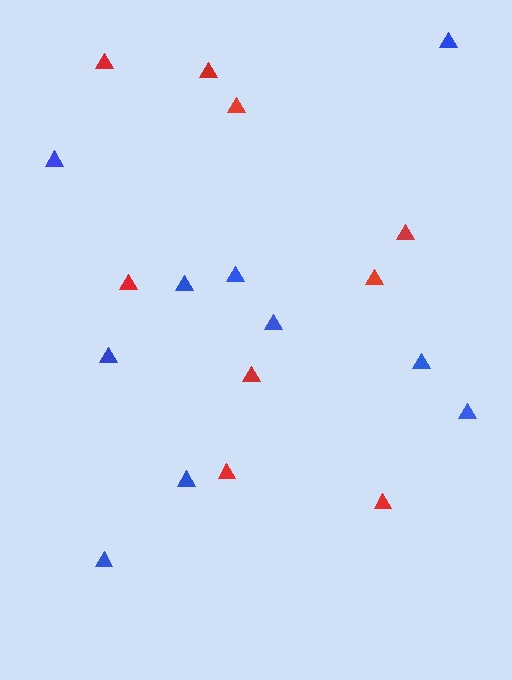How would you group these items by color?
There are 2 groups: one group of red triangles (9) and one group of blue triangles (10).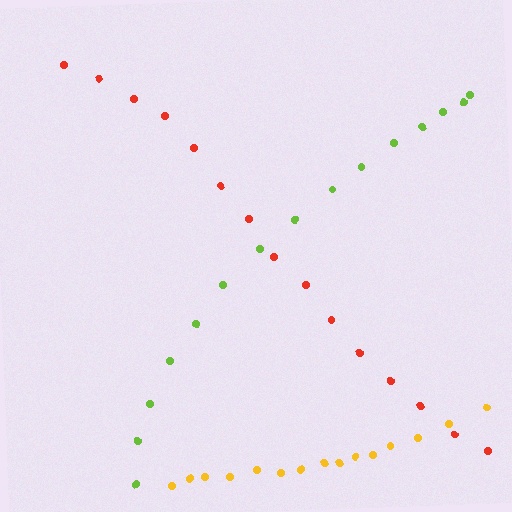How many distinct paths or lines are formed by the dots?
There are 3 distinct paths.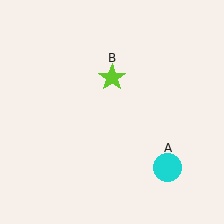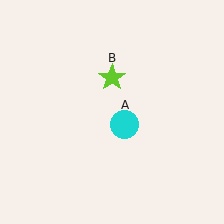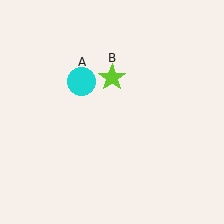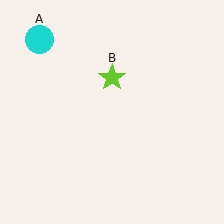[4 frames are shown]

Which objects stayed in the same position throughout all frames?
Lime star (object B) remained stationary.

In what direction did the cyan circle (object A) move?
The cyan circle (object A) moved up and to the left.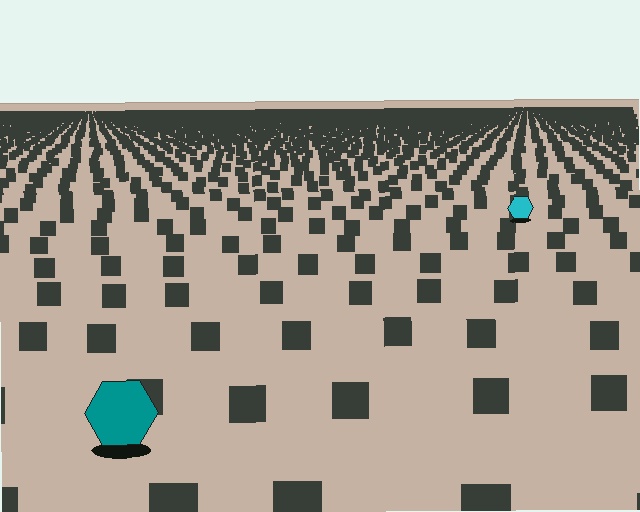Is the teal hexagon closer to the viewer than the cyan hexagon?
Yes. The teal hexagon is closer — you can tell from the texture gradient: the ground texture is coarser near it.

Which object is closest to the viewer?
The teal hexagon is closest. The texture marks near it are larger and more spread out.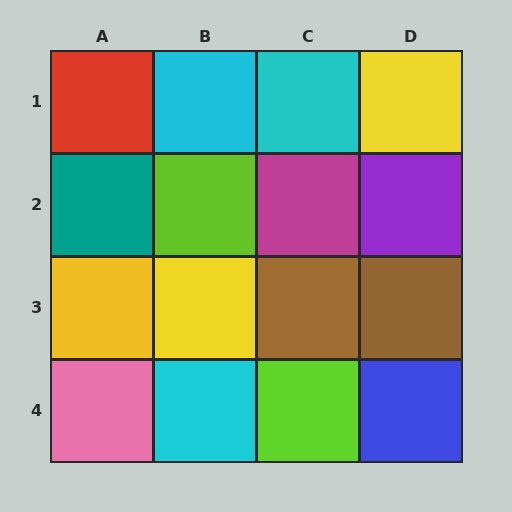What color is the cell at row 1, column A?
Red.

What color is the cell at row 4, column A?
Pink.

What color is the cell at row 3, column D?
Brown.